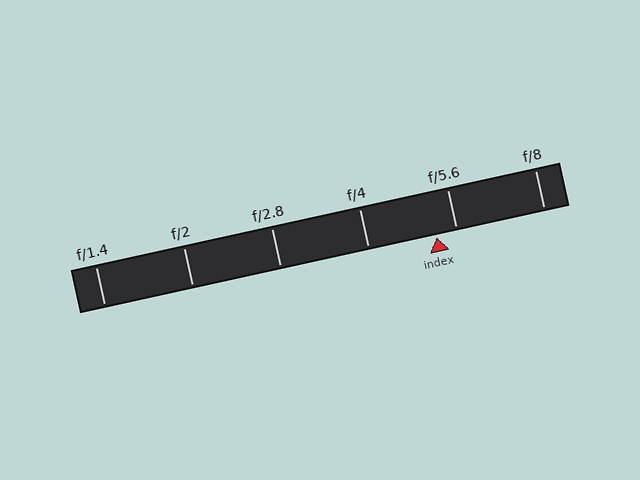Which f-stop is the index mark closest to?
The index mark is closest to f/5.6.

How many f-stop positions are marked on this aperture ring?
There are 6 f-stop positions marked.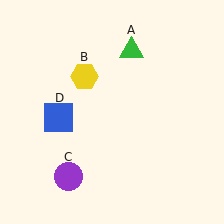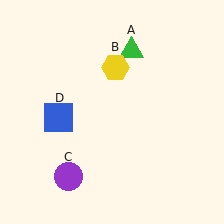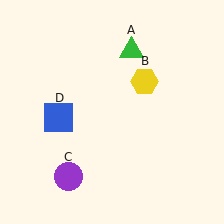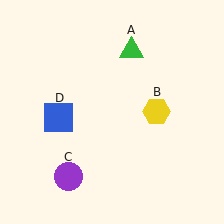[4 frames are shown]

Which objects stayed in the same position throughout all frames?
Green triangle (object A) and purple circle (object C) and blue square (object D) remained stationary.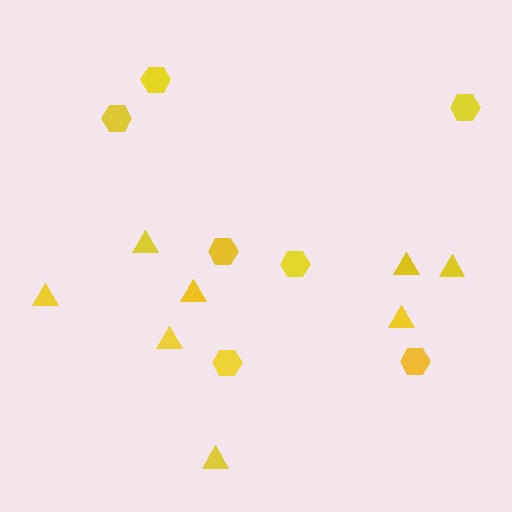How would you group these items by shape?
There are 2 groups: one group of hexagons (7) and one group of triangles (8).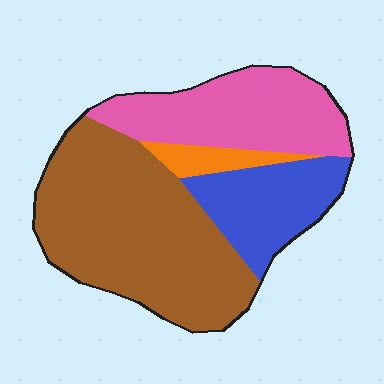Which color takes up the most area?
Brown, at roughly 50%.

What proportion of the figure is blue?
Blue takes up about one fifth (1/5) of the figure.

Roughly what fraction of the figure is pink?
Pink takes up about one quarter (1/4) of the figure.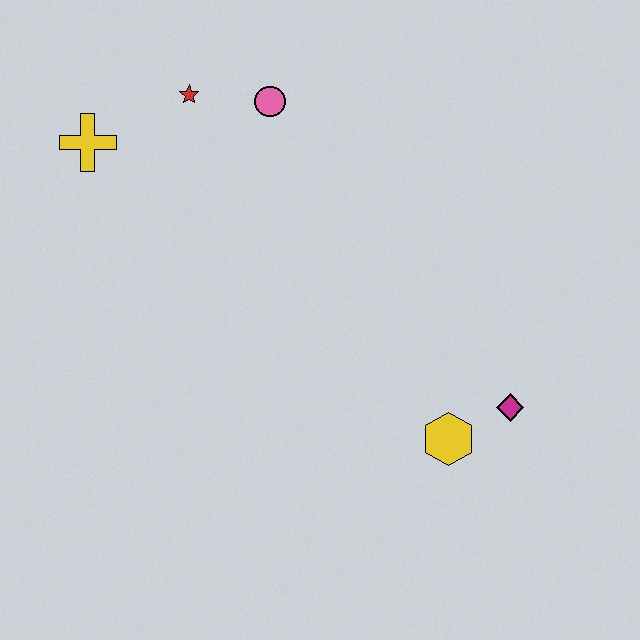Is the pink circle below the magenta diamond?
No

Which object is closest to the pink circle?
The red star is closest to the pink circle.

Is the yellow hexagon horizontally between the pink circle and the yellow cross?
No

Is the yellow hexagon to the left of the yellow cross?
No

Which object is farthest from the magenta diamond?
The yellow cross is farthest from the magenta diamond.